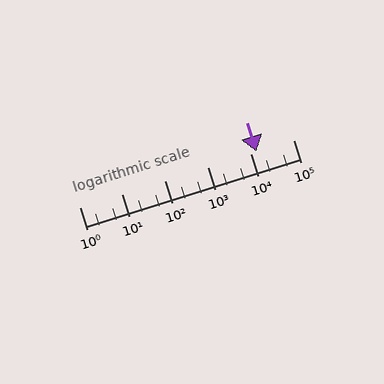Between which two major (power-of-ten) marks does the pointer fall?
The pointer is between 10000 and 100000.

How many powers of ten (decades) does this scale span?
The scale spans 5 decades, from 1 to 100000.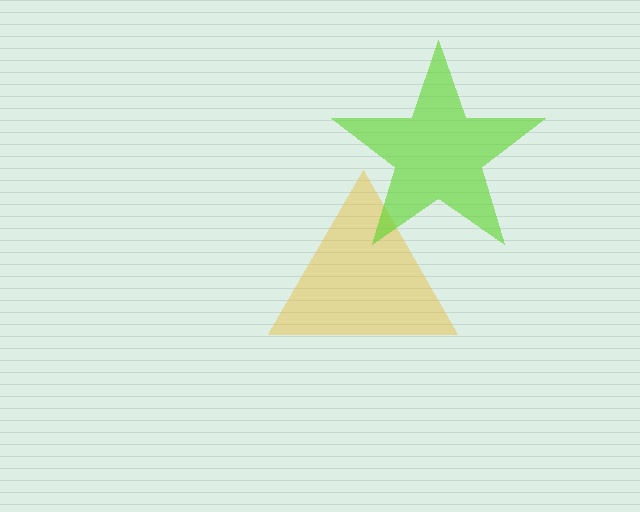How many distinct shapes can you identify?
There are 2 distinct shapes: a yellow triangle, a lime star.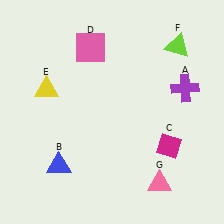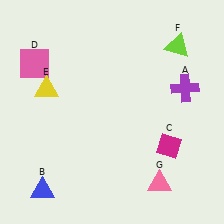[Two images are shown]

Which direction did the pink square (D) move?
The pink square (D) moved left.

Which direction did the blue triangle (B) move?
The blue triangle (B) moved down.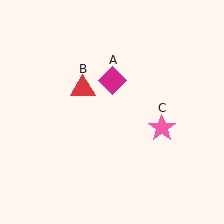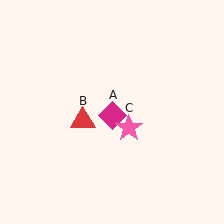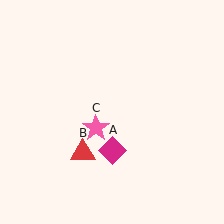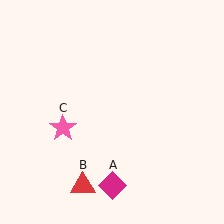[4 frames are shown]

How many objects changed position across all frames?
3 objects changed position: magenta diamond (object A), red triangle (object B), pink star (object C).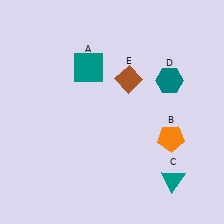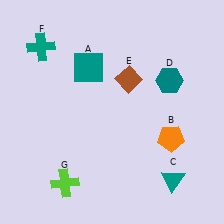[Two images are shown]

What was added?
A teal cross (F), a lime cross (G) were added in Image 2.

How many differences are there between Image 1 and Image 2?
There are 2 differences between the two images.